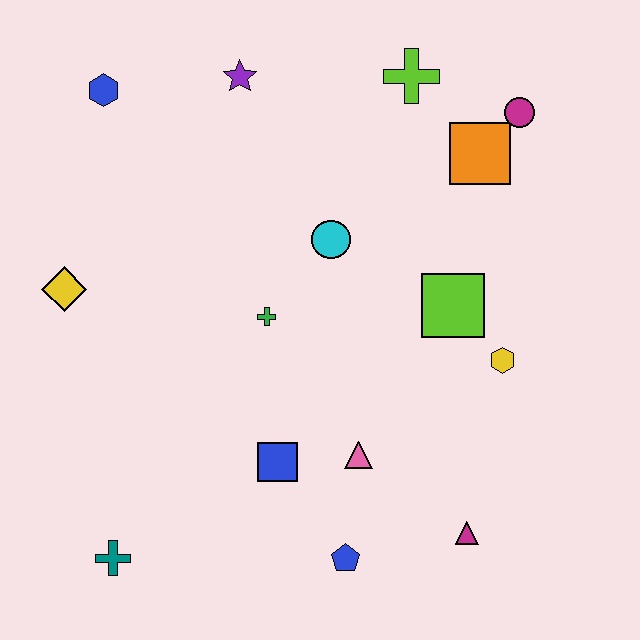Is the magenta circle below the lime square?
No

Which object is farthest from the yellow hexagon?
The blue hexagon is farthest from the yellow hexagon.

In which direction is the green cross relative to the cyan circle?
The green cross is below the cyan circle.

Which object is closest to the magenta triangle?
The blue pentagon is closest to the magenta triangle.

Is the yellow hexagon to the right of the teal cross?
Yes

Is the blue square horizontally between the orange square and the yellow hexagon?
No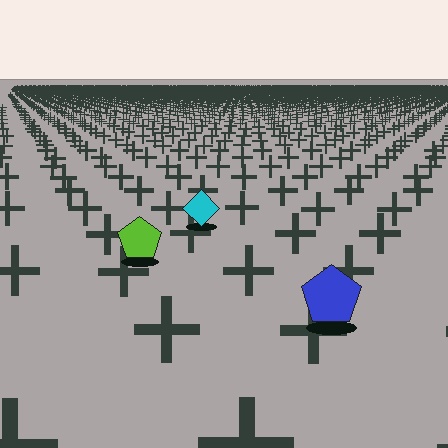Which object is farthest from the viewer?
The cyan diamond is farthest from the viewer. It appears smaller and the ground texture around it is denser.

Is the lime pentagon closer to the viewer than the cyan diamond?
Yes. The lime pentagon is closer — you can tell from the texture gradient: the ground texture is coarser near it.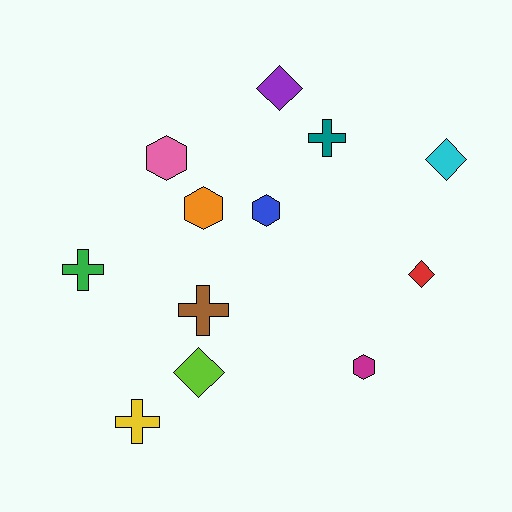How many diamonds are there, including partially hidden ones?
There are 4 diamonds.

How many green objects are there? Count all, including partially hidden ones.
There is 1 green object.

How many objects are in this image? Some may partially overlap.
There are 12 objects.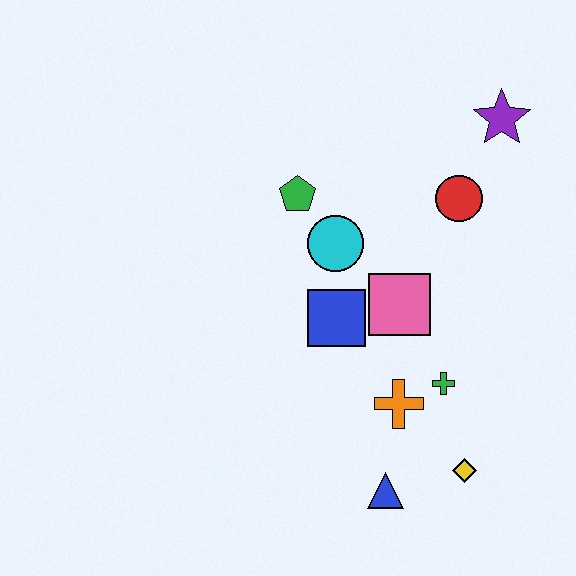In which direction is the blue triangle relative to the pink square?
The blue triangle is below the pink square.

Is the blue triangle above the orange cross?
No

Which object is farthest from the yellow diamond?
The purple star is farthest from the yellow diamond.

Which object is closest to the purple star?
The red circle is closest to the purple star.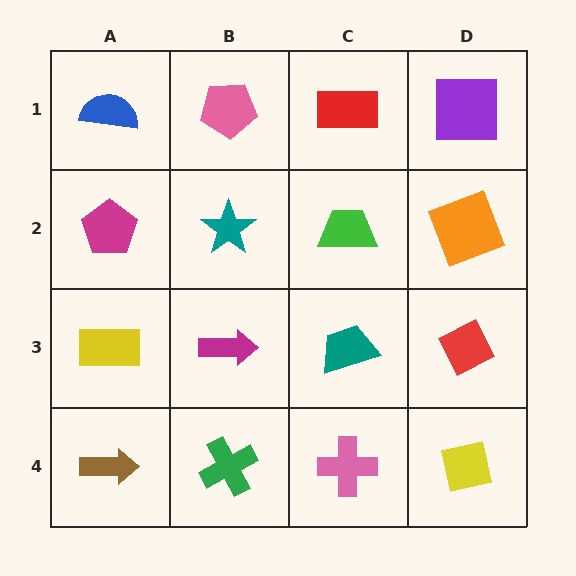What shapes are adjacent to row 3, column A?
A magenta pentagon (row 2, column A), a brown arrow (row 4, column A), a magenta arrow (row 3, column B).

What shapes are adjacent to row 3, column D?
An orange square (row 2, column D), a yellow square (row 4, column D), a teal trapezoid (row 3, column C).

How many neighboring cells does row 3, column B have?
4.